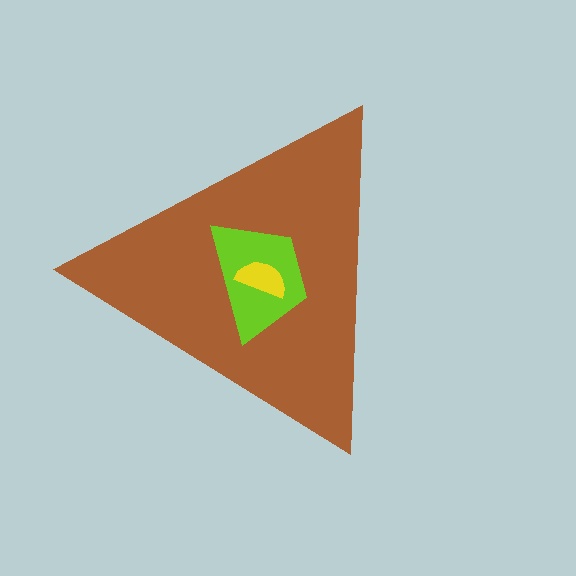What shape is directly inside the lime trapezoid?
The yellow semicircle.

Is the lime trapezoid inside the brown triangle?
Yes.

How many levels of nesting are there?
3.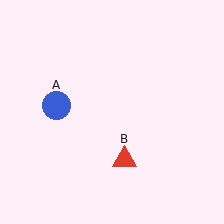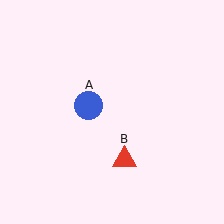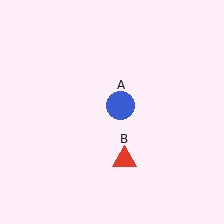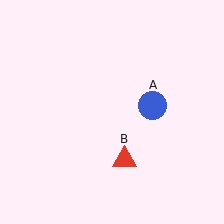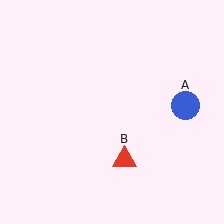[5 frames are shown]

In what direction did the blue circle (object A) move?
The blue circle (object A) moved right.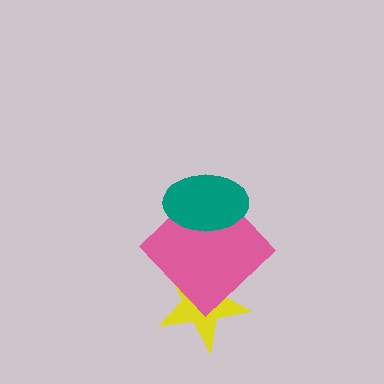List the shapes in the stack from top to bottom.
From top to bottom: the teal ellipse, the pink diamond, the yellow star.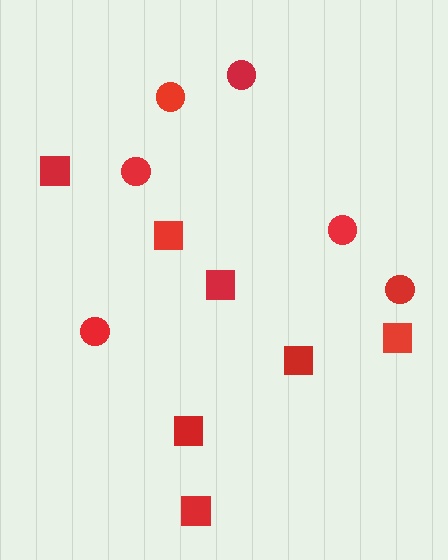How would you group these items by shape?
There are 2 groups: one group of squares (7) and one group of circles (6).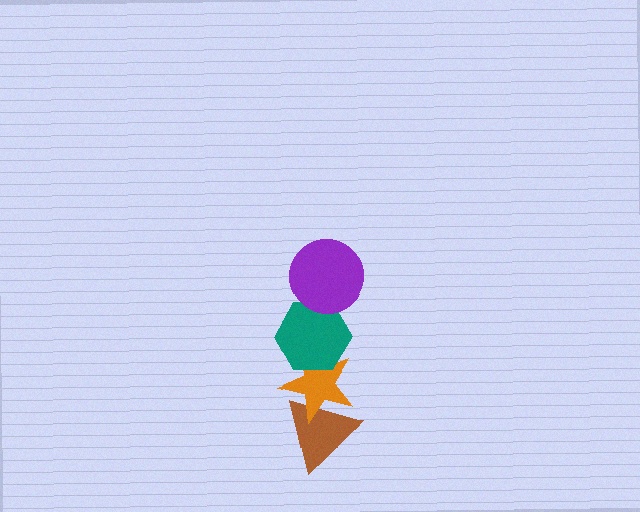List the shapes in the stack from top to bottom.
From top to bottom: the purple circle, the teal hexagon, the orange star, the brown triangle.